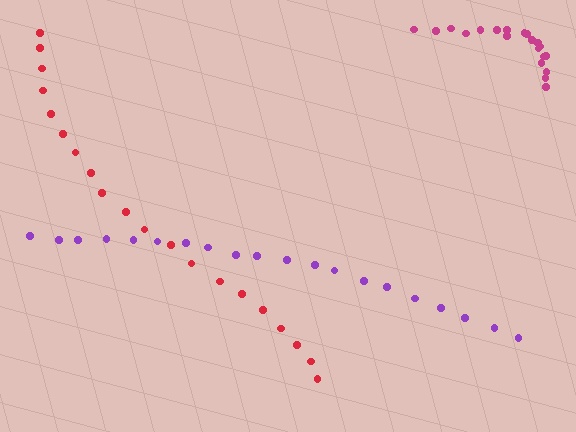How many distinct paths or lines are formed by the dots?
There are 3 distinct paths.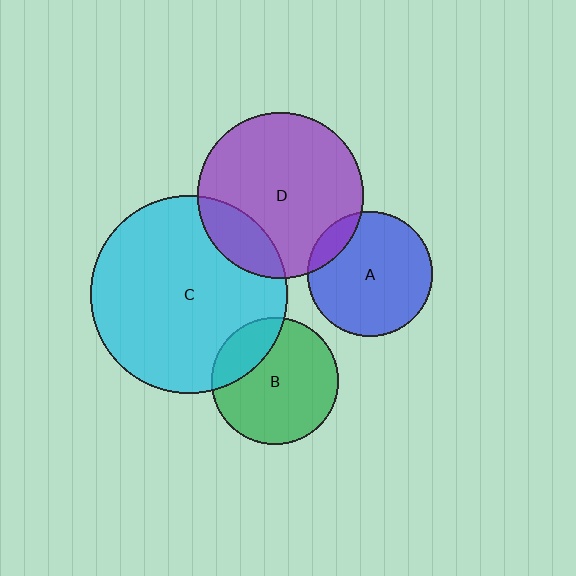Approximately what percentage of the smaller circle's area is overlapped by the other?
Approximately 10%.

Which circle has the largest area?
Circle C (cyan).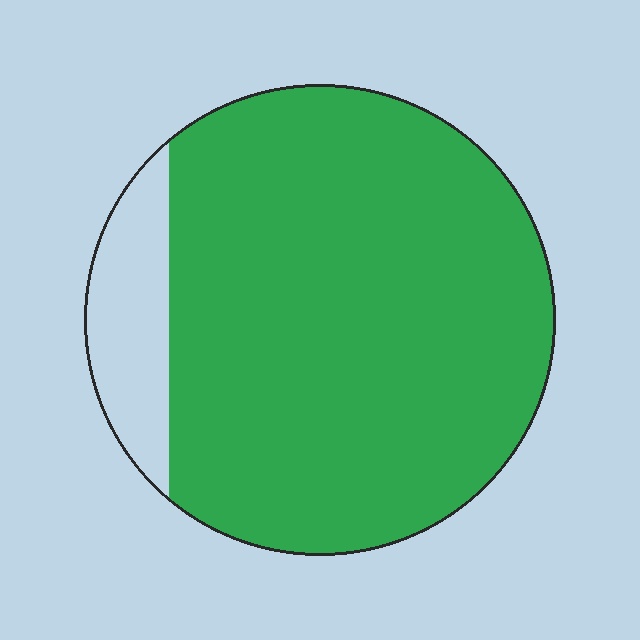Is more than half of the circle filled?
Yes.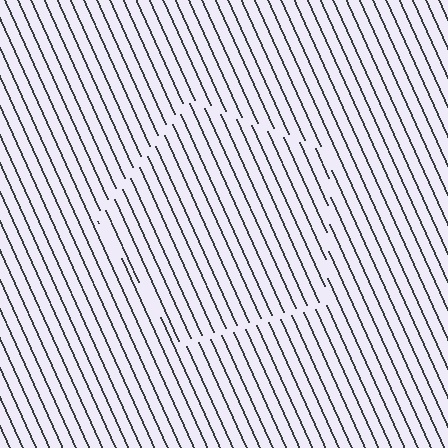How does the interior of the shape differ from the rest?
The interior of the shape contains the same grating, shifted by half a period — the contour is defined by the phase discontinuity where line-ends from the inner and outer gratings abut.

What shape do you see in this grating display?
An illusory pentagon. The interior of the shape contains the same grating, shifted by half a period — the contour is defined by the phase discontinuity where line-ends from the inner and outer gratings abut.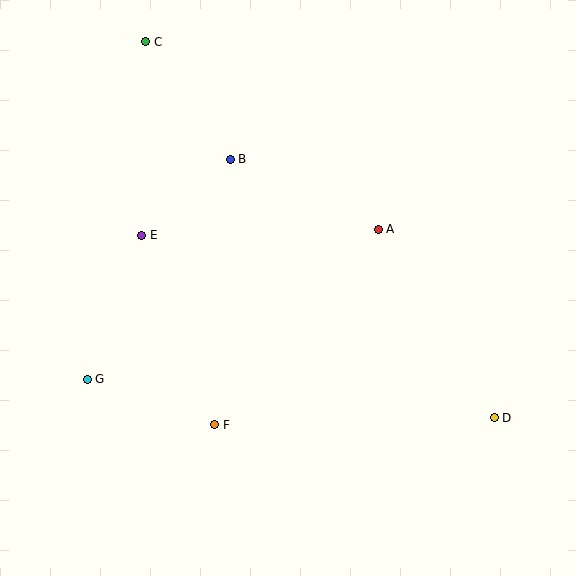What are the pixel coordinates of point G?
Point G is at (87, 379).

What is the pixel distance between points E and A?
The distance between E and A is 237 pixels.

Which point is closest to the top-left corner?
Point C is closest to the top-left corner.